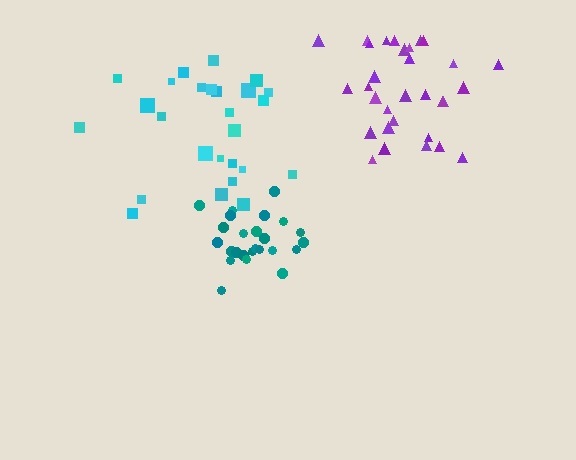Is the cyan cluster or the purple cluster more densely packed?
Purple.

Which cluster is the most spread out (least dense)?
Cyan.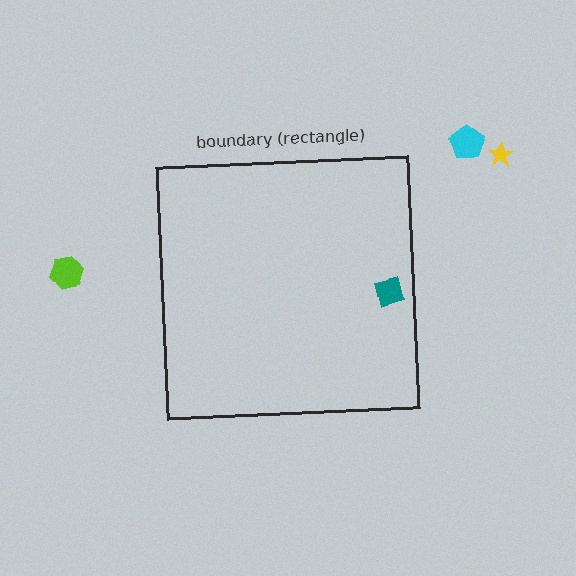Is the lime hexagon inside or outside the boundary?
Outside.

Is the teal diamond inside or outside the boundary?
Inside.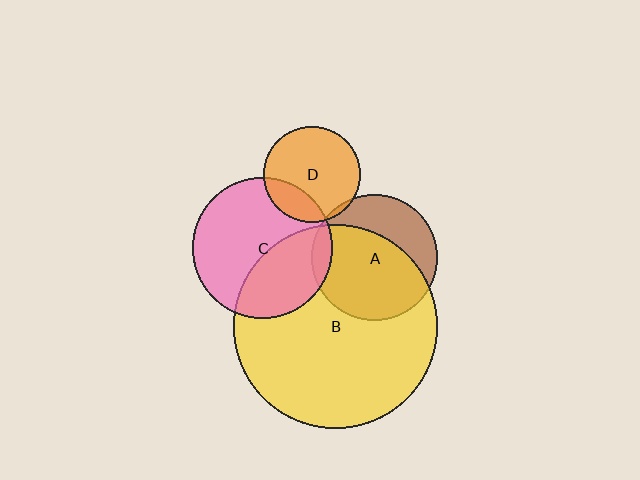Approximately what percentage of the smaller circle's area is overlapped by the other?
Approximately 20%.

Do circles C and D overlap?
Yes.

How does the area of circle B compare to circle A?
Approximately 2.6 times.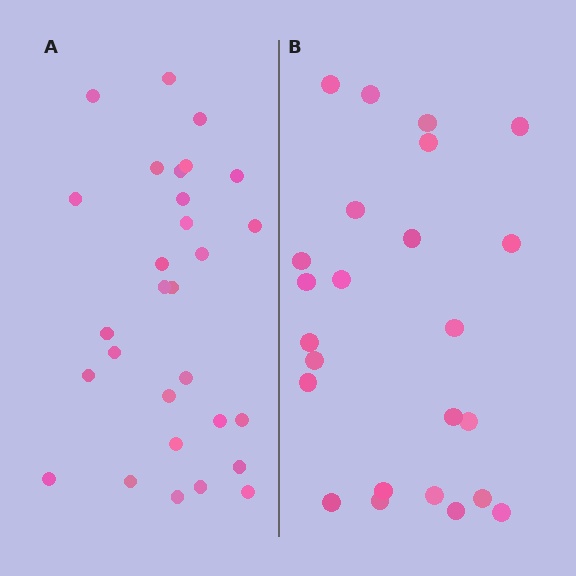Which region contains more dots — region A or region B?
Region A (the left region) has more dots.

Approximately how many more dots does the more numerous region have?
Region A has about 5 more dots than region B.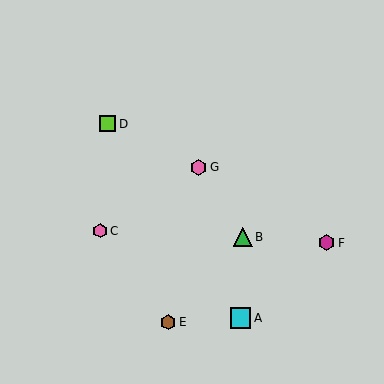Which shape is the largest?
The cyan square (labeled A) is the largest.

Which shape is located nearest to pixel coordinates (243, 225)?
The green triangle (labeled B) at (243, 237) is nearest to that location.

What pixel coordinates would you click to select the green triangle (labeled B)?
Click at (243, 237) to select the green triangle B.